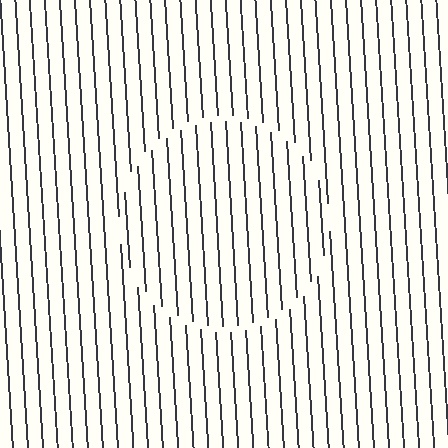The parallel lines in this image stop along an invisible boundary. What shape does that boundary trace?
An illusory circle. The interior of the shape contains the same grating, shifted by half a period — the contour is defined by the phase discontinuity where line-ends from the inner and outer gratings abut.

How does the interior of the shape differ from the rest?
The interior of the shape contains the same grating, shifted by half a period — the contour is defined by the phase discontinuity where line-ends from the inner and outer gratings abut.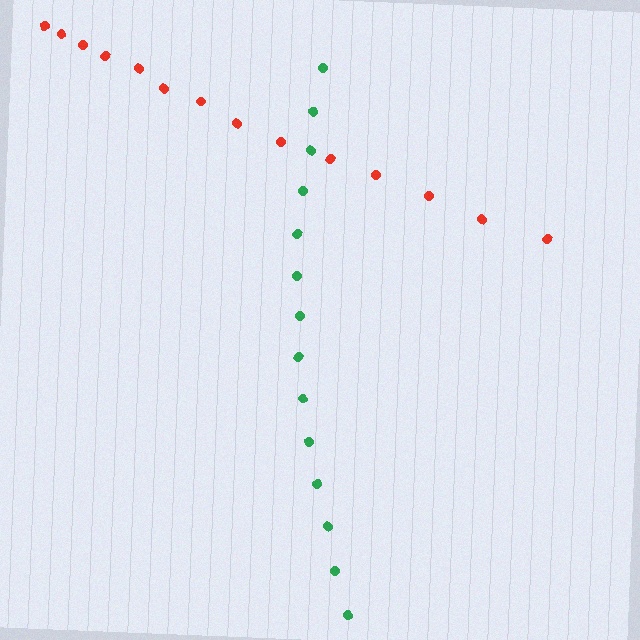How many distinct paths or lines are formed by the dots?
There are 2 distinct paths.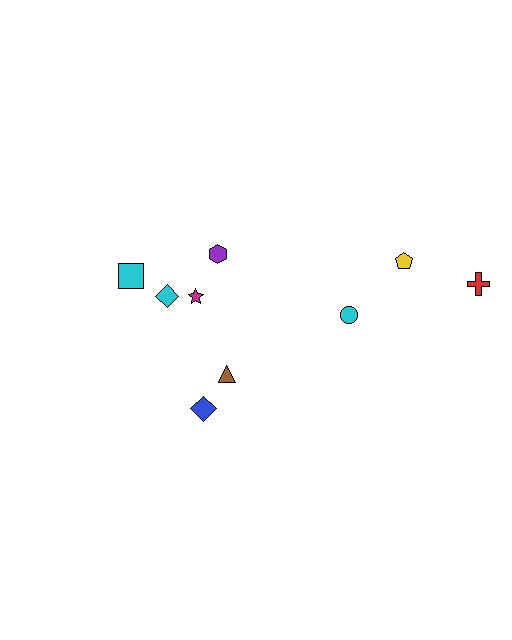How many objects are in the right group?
There are 3 objects.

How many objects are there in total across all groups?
There are 9 objects.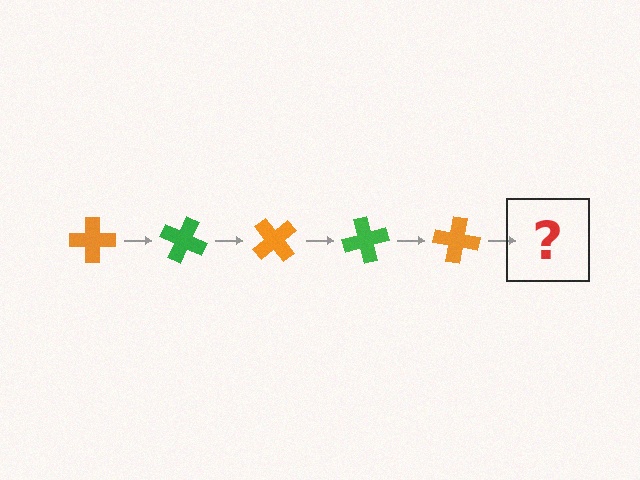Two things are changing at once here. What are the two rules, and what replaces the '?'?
The two rules are that it rotates 25 degrees each step and the color cycles through orange and green. The '?' should be a green cross, rotated 125 degrees from the start.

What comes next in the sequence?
The next element should be a green cross, rotated 125 degrees from the start.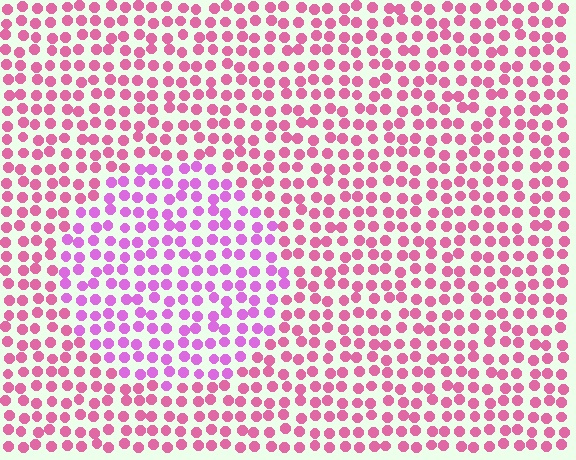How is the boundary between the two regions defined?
The boundary is defined purely by a slight shift in hue (about 32 degrees). Spacing, size, and orientation are identical on both sides.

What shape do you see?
I see a circle.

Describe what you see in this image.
The image is filled with small pink elements in a uniform arrangement. A circle-shaped region is visible where the elements are tinted to a slightly different hue, forming a subtle color boundary.